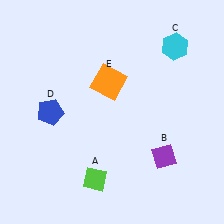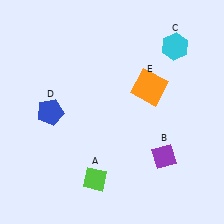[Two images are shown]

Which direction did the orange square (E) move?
The orange square (E) moved right.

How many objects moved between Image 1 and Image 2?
1 object moved between the two images.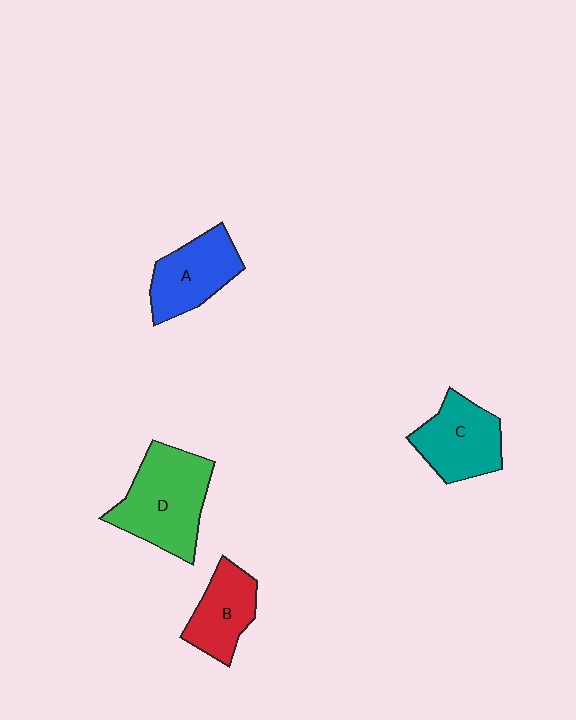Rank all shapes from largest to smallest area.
From largest to smallest: D (green), C (teal), A (blue), B (red).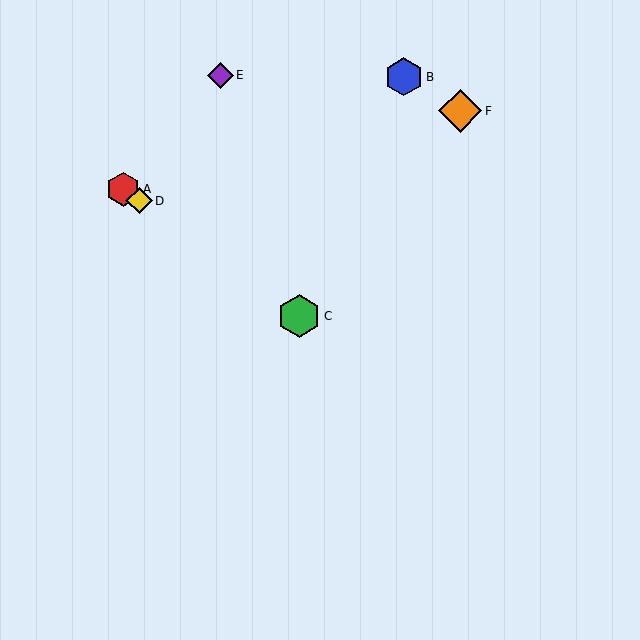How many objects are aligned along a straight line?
3 objects (A, C, D) are aligned along a straight line.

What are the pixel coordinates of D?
Object D is at (139, 201).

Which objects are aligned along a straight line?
Objects A, C, D are aligned along a straight line.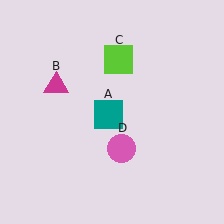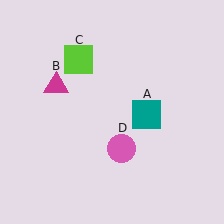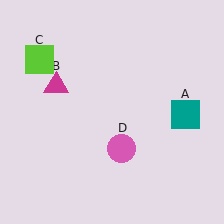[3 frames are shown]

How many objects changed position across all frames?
2 objects changed position: teal square (object A), lime square (object C).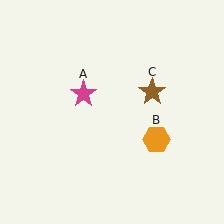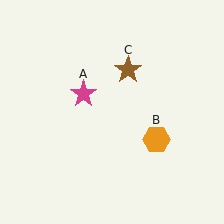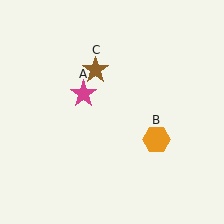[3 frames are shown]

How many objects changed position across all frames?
1 object changed position: brown star (object C).